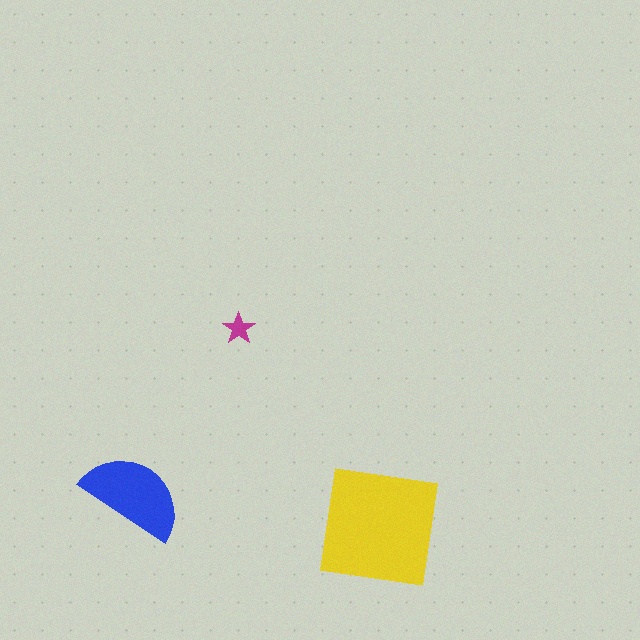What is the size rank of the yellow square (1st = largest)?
1st.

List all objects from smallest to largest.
The magenta star, the blue semicircle, the yellow square.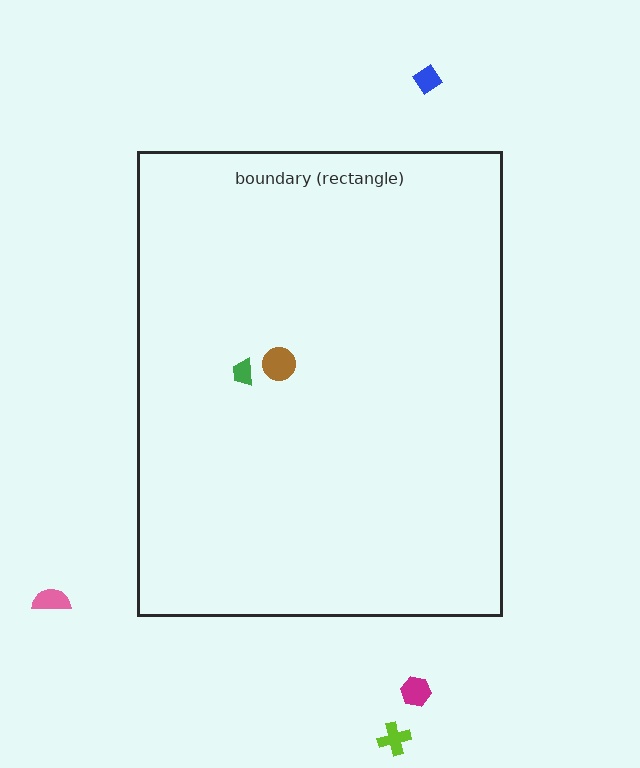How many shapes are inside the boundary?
2 inside, 4 outside.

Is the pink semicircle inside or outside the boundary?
Outside.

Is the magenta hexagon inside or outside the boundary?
Outside.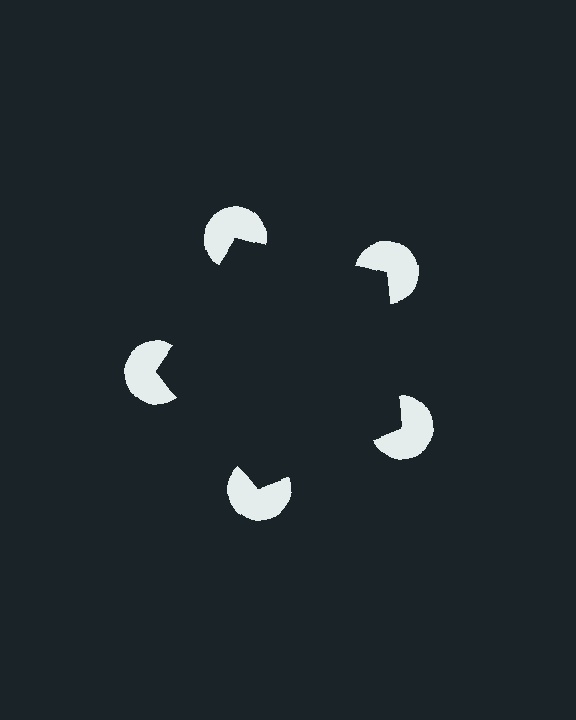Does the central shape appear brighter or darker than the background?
It typically appears slightly darker than the background, even though no actual brightness change is drawn.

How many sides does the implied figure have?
5 sides.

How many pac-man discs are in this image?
There are 5 — one at each vertex of the illusory pentagon.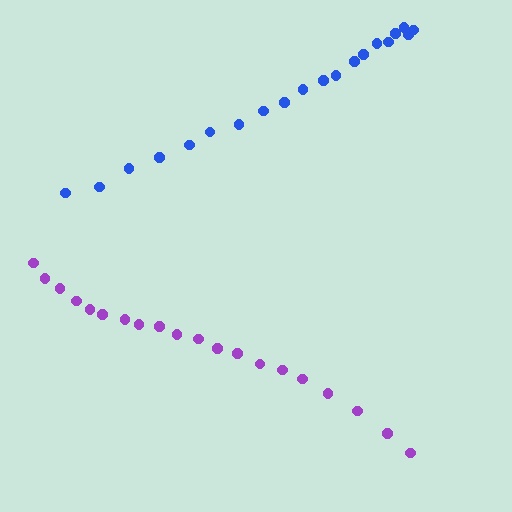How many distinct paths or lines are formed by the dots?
There are 2 distinct paths.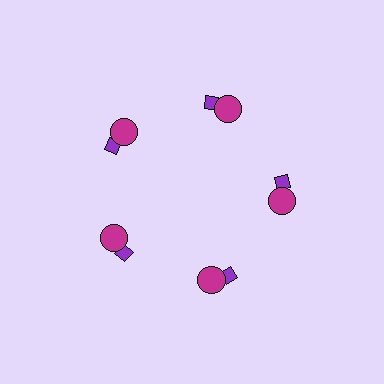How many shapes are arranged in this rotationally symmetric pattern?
There are 10 shapes, arranged in 5 groups of 2.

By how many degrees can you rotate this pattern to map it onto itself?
The pattern maps onto itself every 72 degrees of rotation.